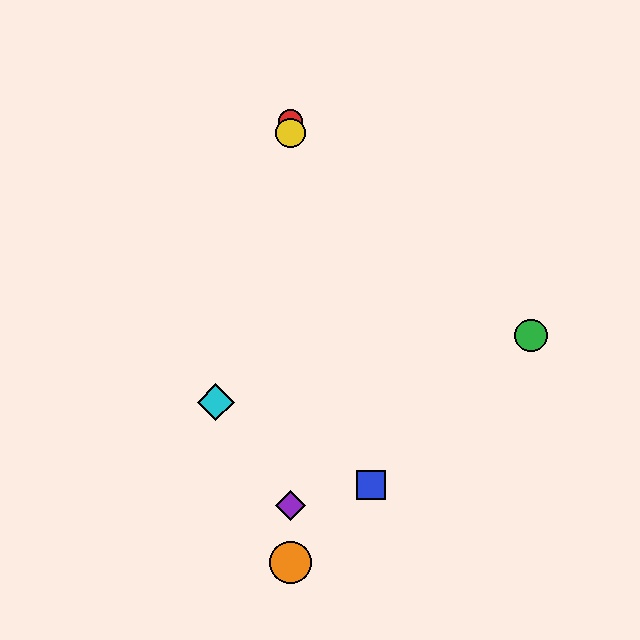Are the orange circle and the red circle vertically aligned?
Yes, both are at x≈291.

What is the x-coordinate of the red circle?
The red circle is at x≈291.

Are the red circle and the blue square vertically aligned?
No, the red circle is at x≈291 and the blue square is at x≈371.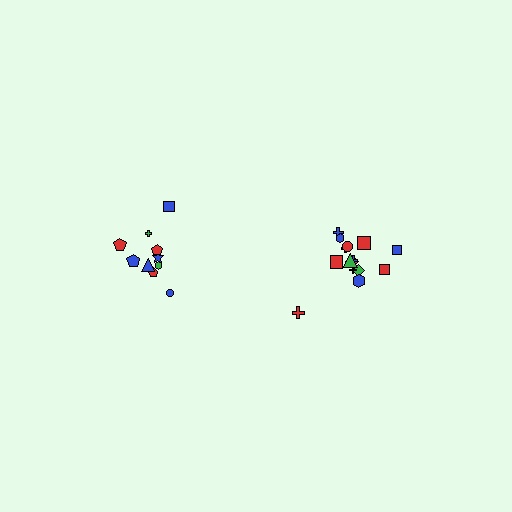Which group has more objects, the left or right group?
The right group.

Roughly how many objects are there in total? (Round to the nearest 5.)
Roughly 25 objects in total.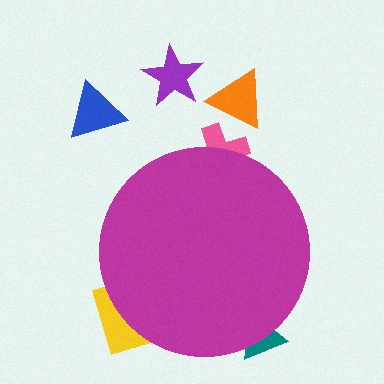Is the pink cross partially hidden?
Yes, the pink cross is partially hidden behind the magenta circle.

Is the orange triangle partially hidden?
No, the orange triangle is fully visible.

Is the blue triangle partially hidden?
No, the blue triangle is fully visible.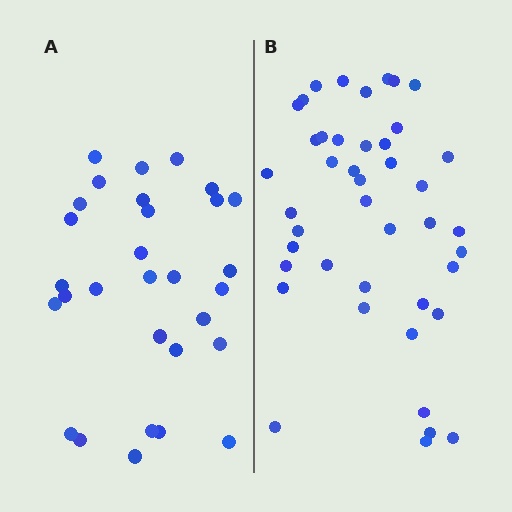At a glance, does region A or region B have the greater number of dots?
Region B (the right region) has more dots.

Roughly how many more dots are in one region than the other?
Region B has approximately 15 more dots than region A.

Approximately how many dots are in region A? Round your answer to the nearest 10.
About 30 dots.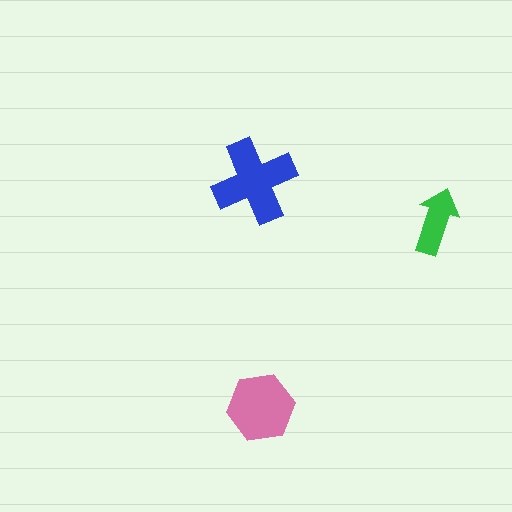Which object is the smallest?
The green arrow.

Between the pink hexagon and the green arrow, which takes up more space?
The pink hexagon.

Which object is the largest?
The blue cross.